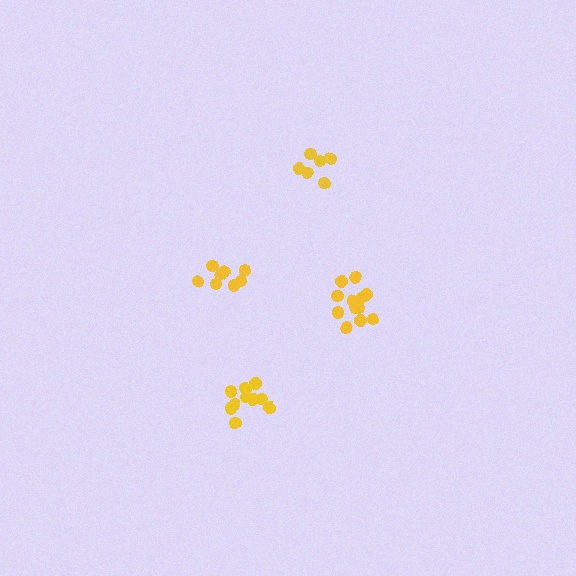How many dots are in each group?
Group 1: 6 dots, Group 2: 12 dots, Group 3: 8 dots, Group 4: 10 dots (36 total).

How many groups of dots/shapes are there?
There are 4 groups.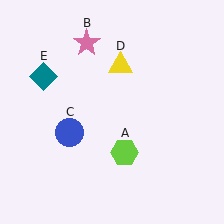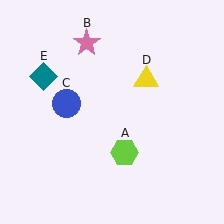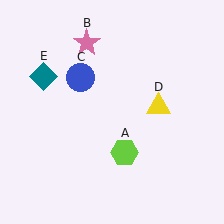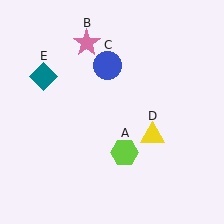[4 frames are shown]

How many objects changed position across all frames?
2 objects changed position: blue circle (object C), yellow triangle (object D).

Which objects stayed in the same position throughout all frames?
Lime hexagon (object A) and pink star (object B) and teal diamond (object E) remained stationary.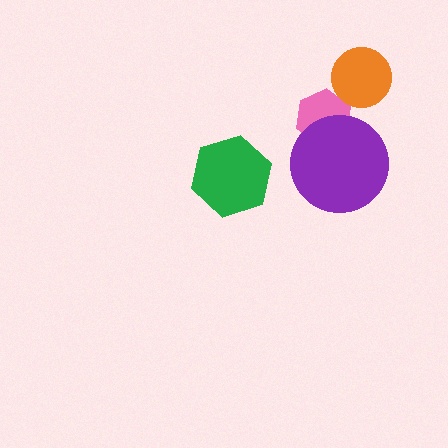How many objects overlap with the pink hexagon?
1 object overlaps with the pink hexagon.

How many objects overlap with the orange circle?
0 objects overlap with the orange circle.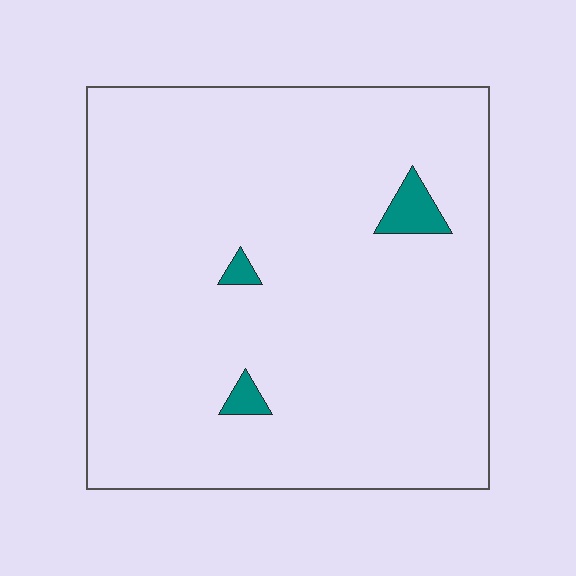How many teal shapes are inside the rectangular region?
3.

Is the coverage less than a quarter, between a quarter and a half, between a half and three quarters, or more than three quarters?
Less than a quarter.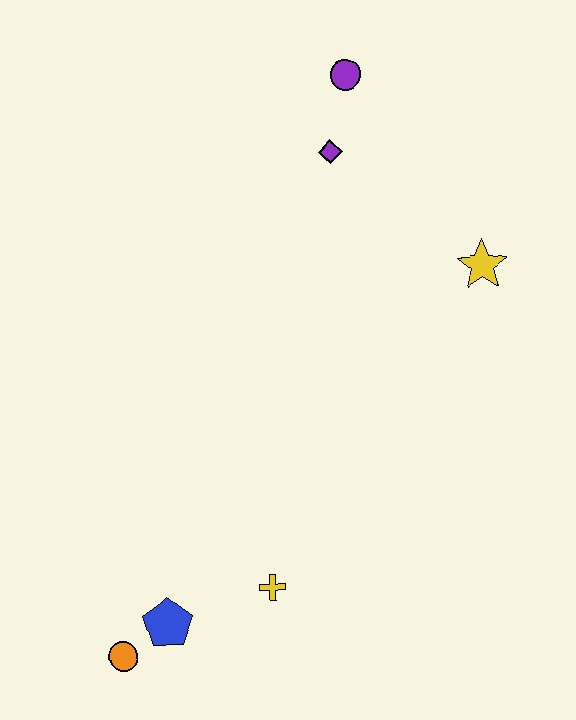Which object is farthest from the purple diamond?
The orange circle is farthest from the purple diamond.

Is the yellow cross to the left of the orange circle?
No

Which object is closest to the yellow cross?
The blue pentagon is closest to the yellow cross.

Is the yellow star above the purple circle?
No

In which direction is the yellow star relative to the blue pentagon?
The yellow star is above the blue pentagon.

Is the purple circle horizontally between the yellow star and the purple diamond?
Yes